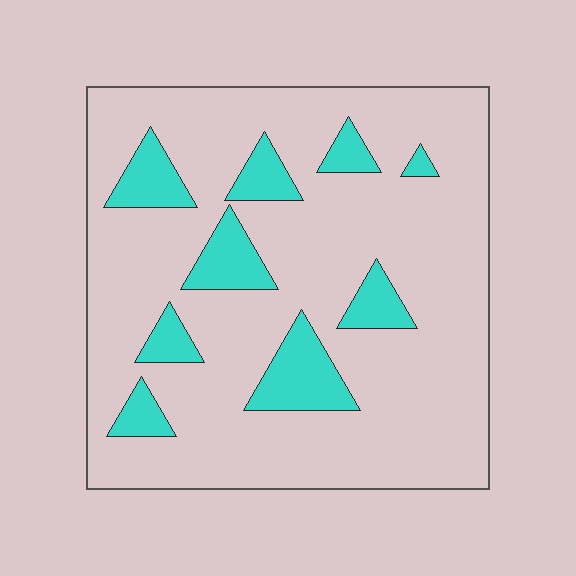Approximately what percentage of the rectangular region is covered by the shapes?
Approximately 15%.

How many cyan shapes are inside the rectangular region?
9.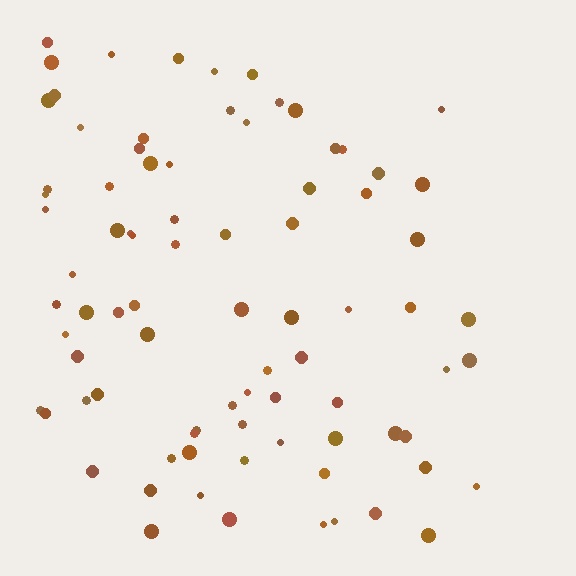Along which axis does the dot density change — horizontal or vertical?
Horizontal.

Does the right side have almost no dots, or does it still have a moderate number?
Still a moderate number, just noticeably fewer than the left.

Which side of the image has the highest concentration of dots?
The left.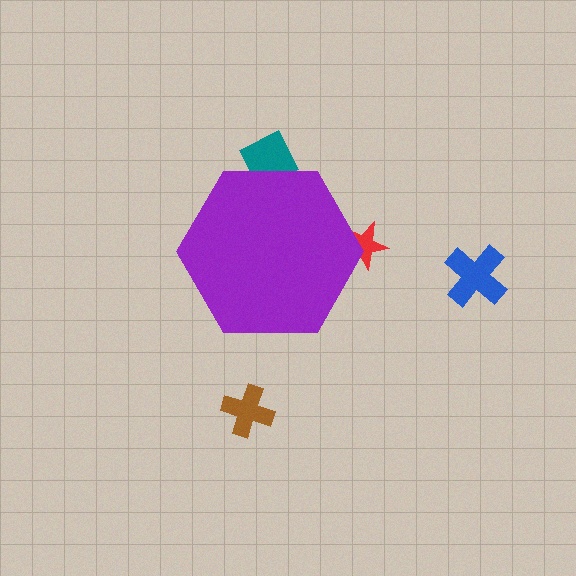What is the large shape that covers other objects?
A purple hexagon.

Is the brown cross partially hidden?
No, the brown cross is fully visible.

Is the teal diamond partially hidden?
Yes, the teal diamond is partially hidden behind the purple hexagon.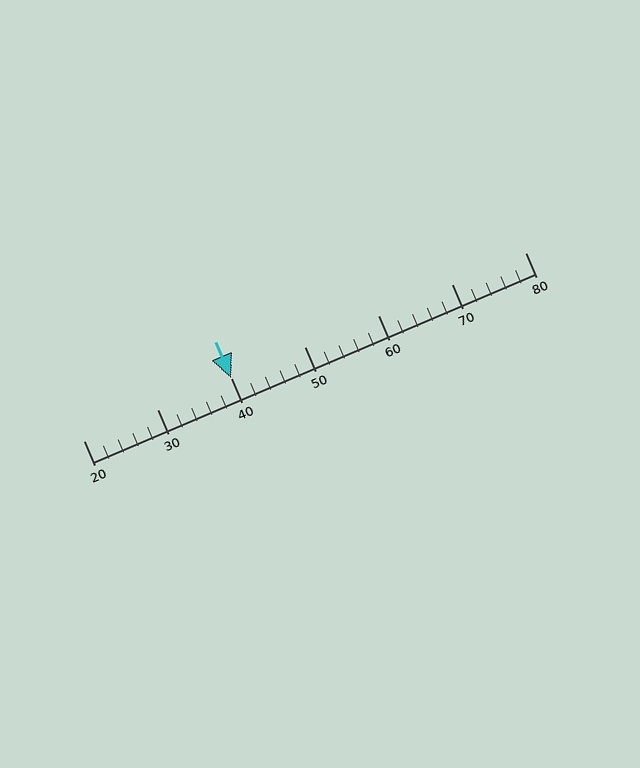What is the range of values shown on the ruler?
The ruler shows values from 20 to 80.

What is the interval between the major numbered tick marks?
The major tick marks are spaced 10 units apart.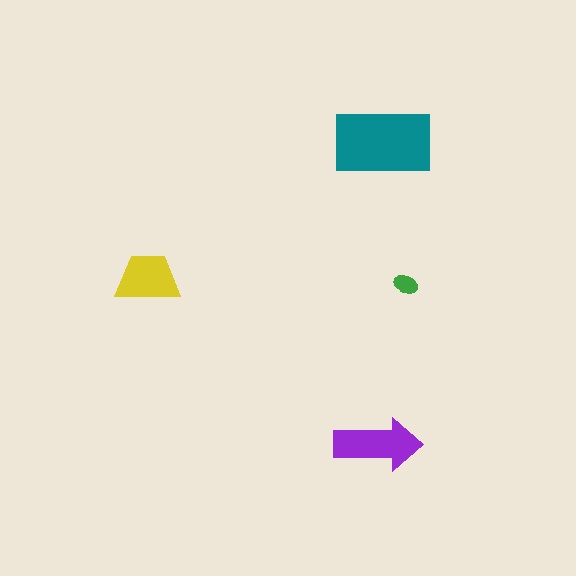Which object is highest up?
The teal rectangle is topmost.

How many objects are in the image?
There are 4 objects in the image.